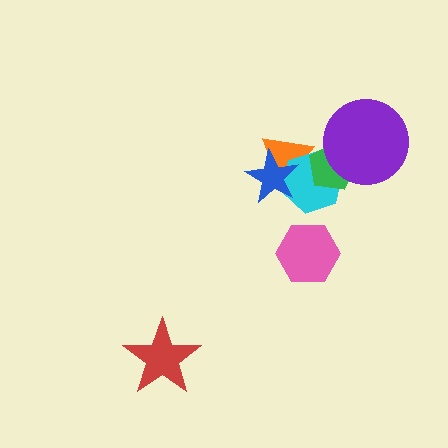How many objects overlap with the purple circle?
2 objects overlap with the purple circle.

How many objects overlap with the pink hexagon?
0 objects overlap with the pink hexagon.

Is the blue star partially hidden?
No, no other shape covers it.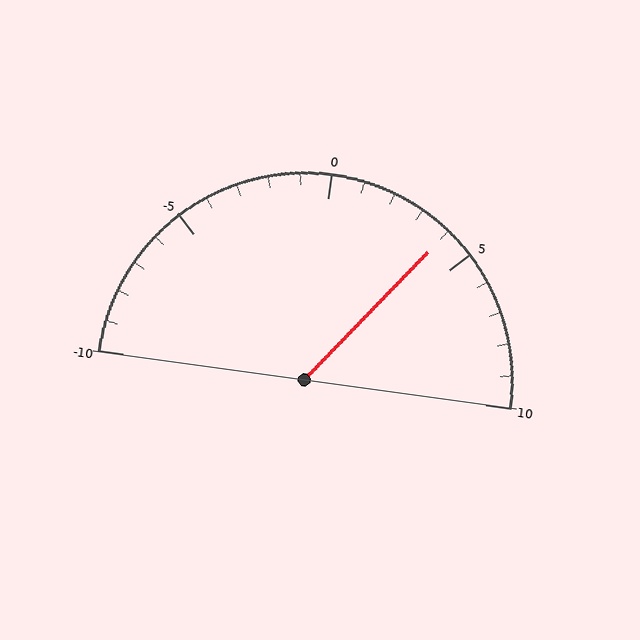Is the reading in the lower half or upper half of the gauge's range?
The reading is in the upper half of the range (-10 to 10).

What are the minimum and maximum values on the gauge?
The gauge ranges from -10 to 10.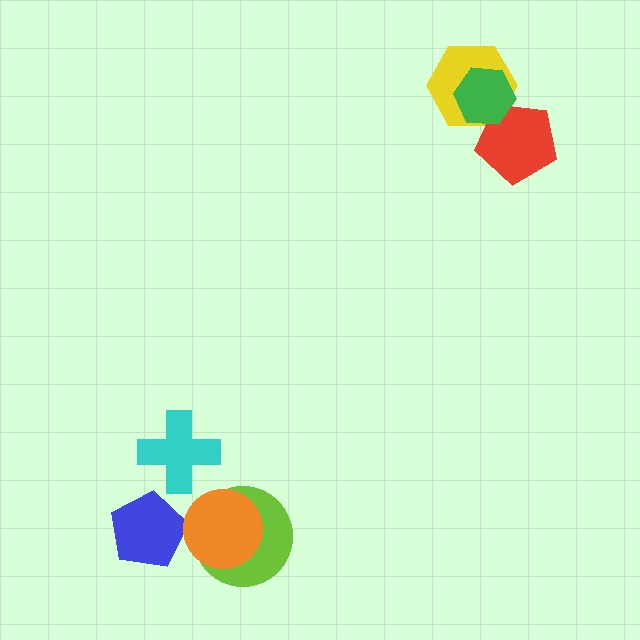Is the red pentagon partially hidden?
Yes, it is partially covered by another shape.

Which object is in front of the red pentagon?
The green hexagon is in front of the red pentagon.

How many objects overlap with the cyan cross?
0 objects overlap with the cyan cross.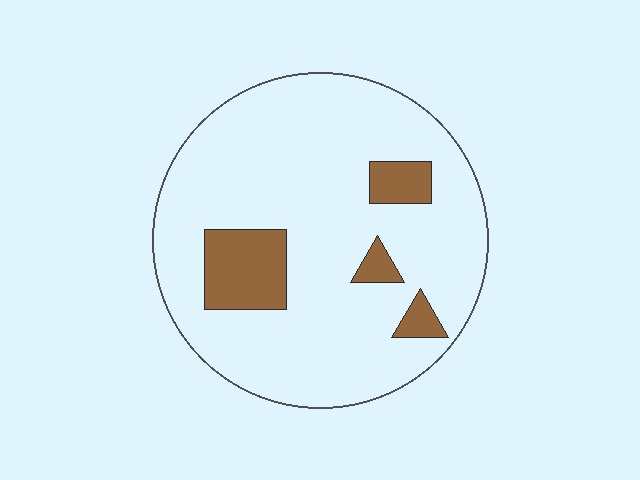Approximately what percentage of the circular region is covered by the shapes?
Approximately 15%.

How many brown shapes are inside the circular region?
4.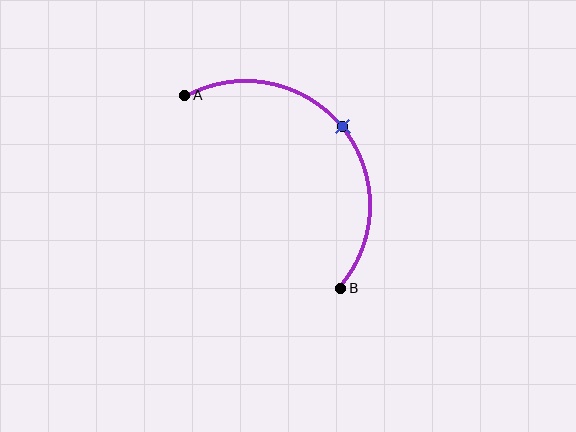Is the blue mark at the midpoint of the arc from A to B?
Yes. The blue mark lies on the arc at equal arc-length from both A and B — it is the arc midpoint.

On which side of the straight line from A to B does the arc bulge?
The arc bulges above and to the right of the straight line connecting A and B.